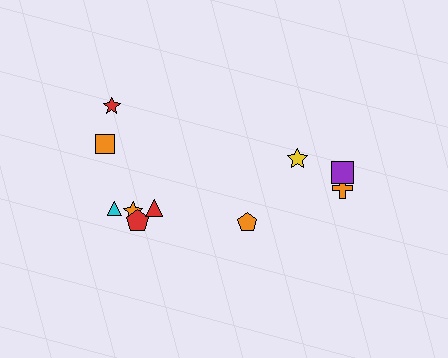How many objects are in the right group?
There are 4 objects.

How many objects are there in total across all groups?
There are 10 objects.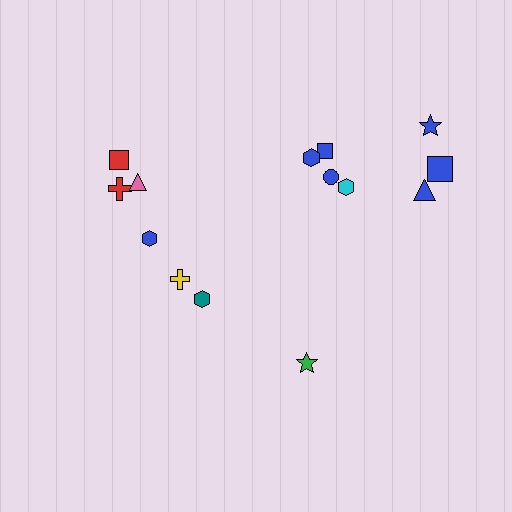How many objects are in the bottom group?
There are 3 objects.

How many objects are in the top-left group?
There are 4 objects.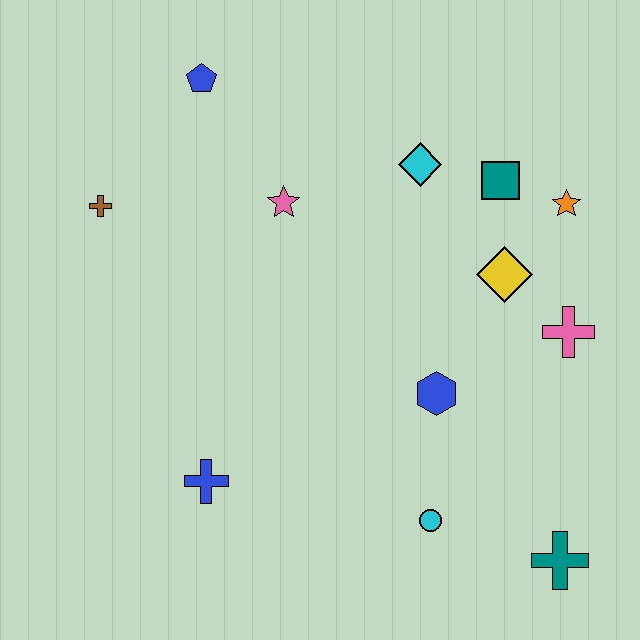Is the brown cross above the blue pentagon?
No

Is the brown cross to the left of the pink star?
Yes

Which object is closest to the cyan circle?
The blue hexagon is closest to the cyan circle.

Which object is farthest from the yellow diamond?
The brown cross is farthest from the yellow diamond.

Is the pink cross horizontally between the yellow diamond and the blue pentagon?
No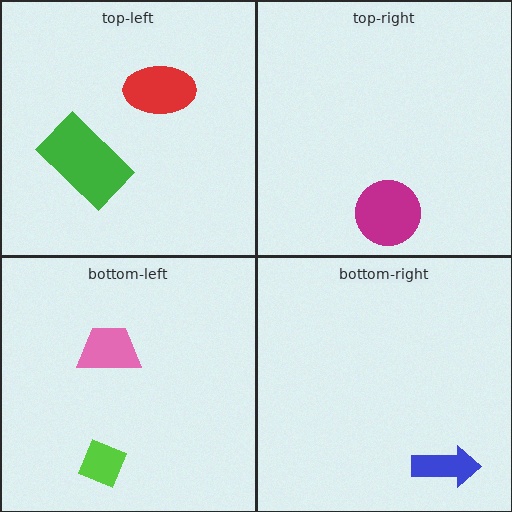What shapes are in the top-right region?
The magenta circle.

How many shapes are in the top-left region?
2.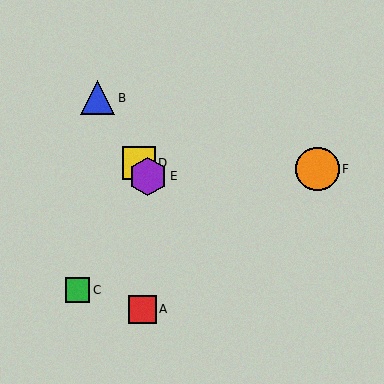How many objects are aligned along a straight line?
3 objects (B, D, E) are aligned along a straight line.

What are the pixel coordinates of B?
Object B is at (98, 98).